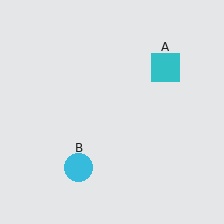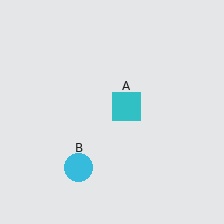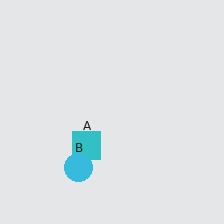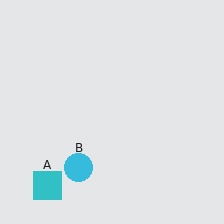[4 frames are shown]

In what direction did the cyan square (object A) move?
The cyan square (object A) moved down and to the left.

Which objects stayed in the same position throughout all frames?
Cyan circle (object B) remained stationary.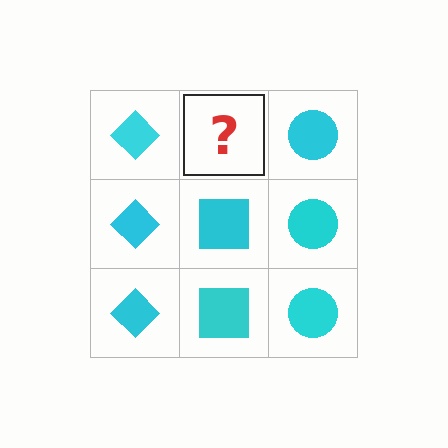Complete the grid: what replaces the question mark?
The question mark should be replaced with a cyan square.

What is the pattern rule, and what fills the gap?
The rule is that each column has a consistent shape. The gap should be filled with a cyan square.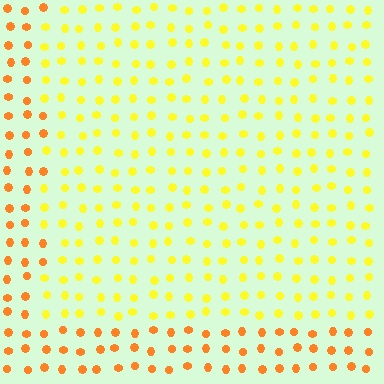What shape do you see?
I see a rectangle.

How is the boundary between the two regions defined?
The boundary is defined purely by a slight shift in hue (about 33 degrees). Spacing, size, and orientation are identical on both sides.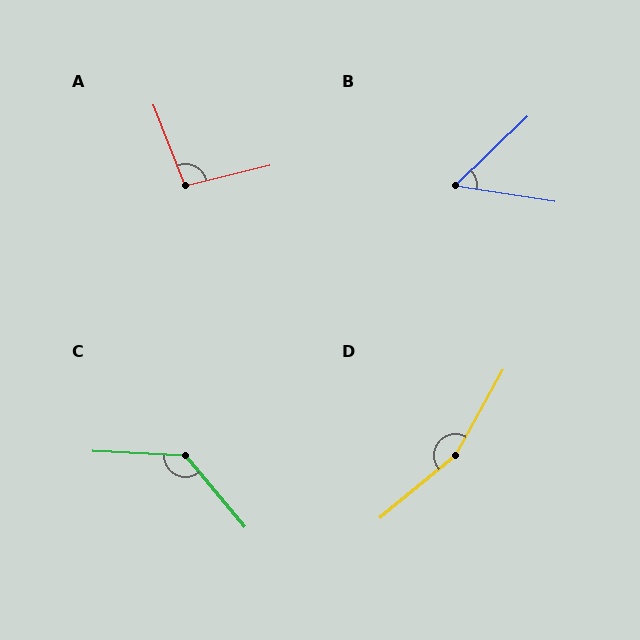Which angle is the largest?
D, at approximately 159 degrees.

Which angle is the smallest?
B, at approximately 52 degrees.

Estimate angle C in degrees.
Approximately 132 degrees.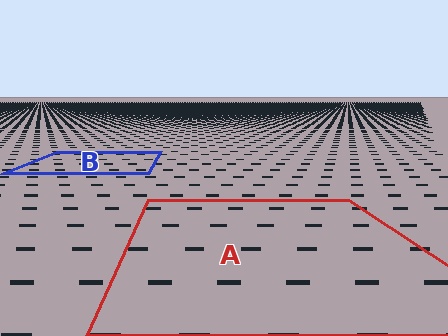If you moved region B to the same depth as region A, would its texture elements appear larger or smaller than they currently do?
They would appear larger. At a closer depth, the same texture elements are projected at a bigger on-screen size.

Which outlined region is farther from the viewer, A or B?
Region B is farther from the viewer — the texture elements inside it appear smaller and more densely packed.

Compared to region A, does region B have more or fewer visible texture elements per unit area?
Region B has more texture elements per unit area — they are packed more densely because it is farther away.